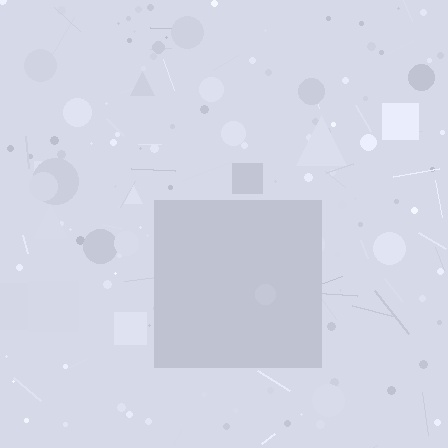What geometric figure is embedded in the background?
A square is embedded in the background.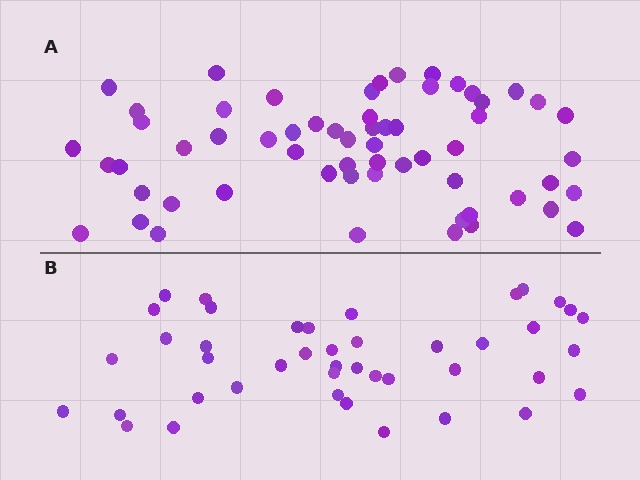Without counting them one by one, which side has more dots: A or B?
Region A (the top region) has more dots.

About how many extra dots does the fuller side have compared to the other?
Region A has approximately 15 more dots than region B.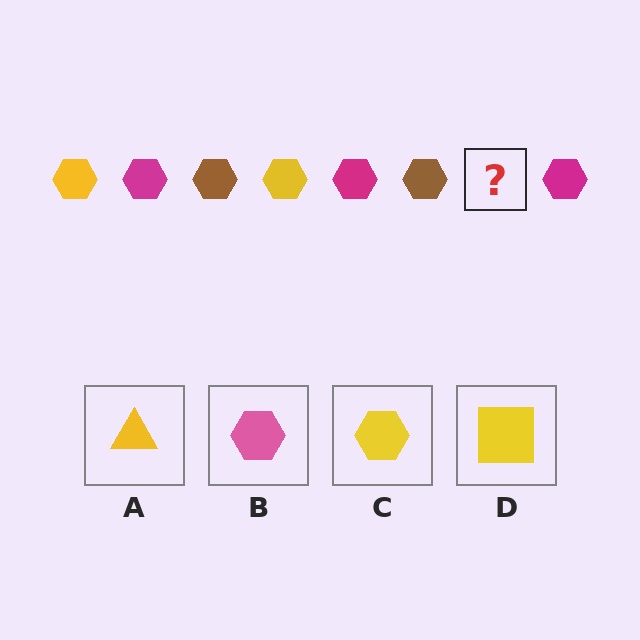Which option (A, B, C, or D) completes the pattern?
C.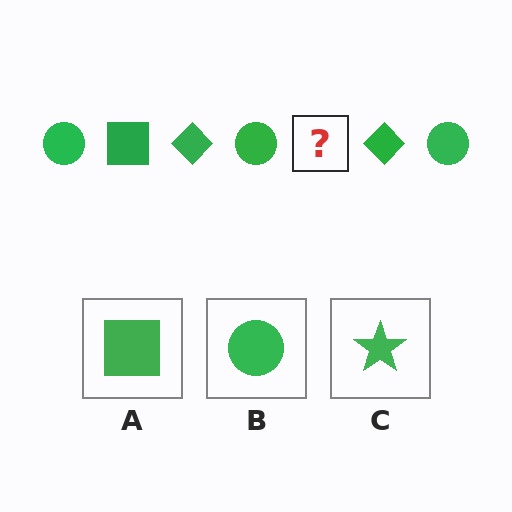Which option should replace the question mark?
Option A.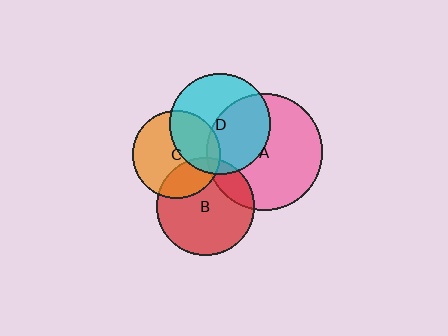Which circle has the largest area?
Circle A (pink).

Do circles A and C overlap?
Yes.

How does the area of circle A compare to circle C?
Approximately 1.7 times.